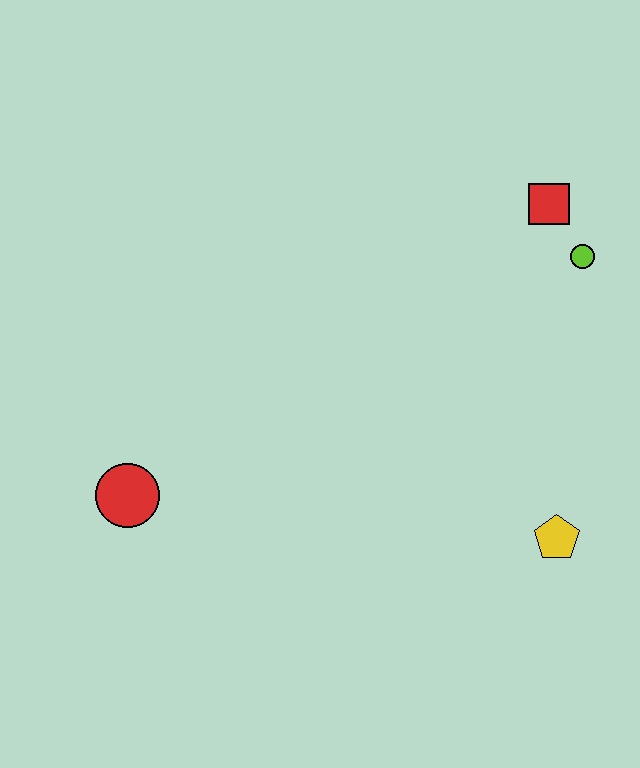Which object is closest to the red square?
The lime circle is closest to the red square.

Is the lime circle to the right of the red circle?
Yes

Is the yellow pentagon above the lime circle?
No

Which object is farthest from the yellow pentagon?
The red circle is farthest from the yellow pentagon.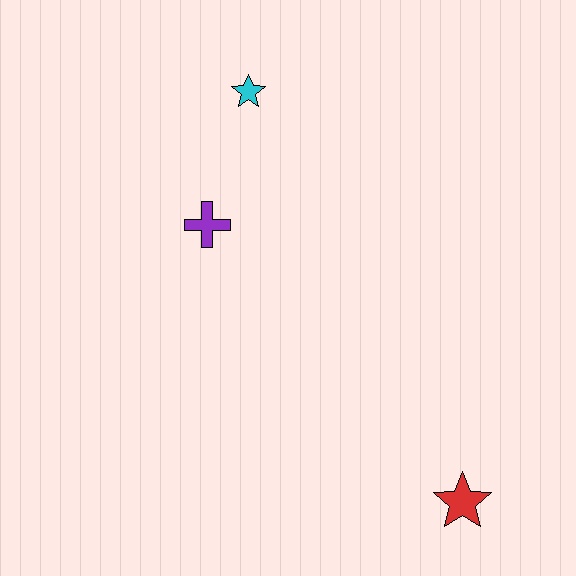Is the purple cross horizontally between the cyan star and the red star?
No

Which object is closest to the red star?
The purple cross is closest to the red star.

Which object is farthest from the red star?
The cyan star is farthest from the red star.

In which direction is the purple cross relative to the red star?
The purple cross is above the red star.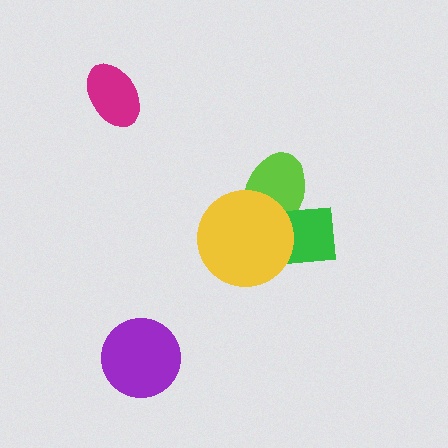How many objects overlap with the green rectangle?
2 objects overlap with the green rectangle.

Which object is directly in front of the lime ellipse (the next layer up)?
The green rectangle is directly in front of the lime ellipse.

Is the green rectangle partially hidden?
Yes, it is partially covered by another shape.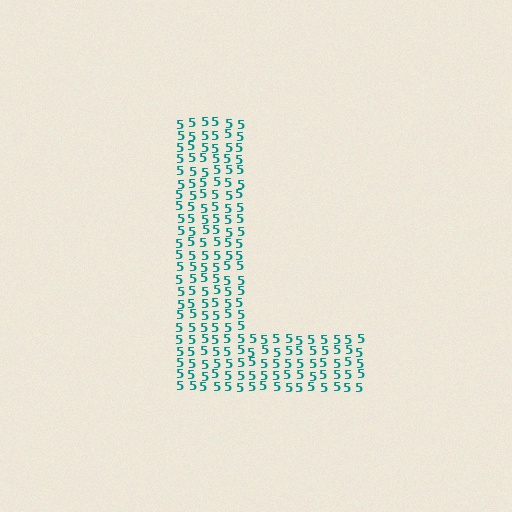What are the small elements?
The small elements are digit 5's.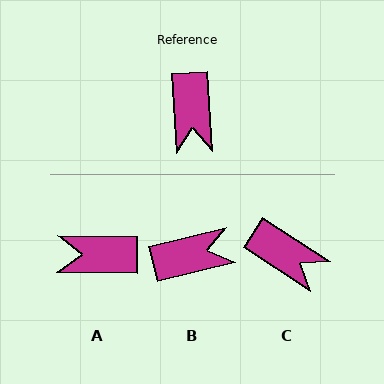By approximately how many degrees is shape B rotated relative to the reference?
Approximately 100 degrees counter-clockwise.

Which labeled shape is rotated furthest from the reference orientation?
B, about 100 degrees away.